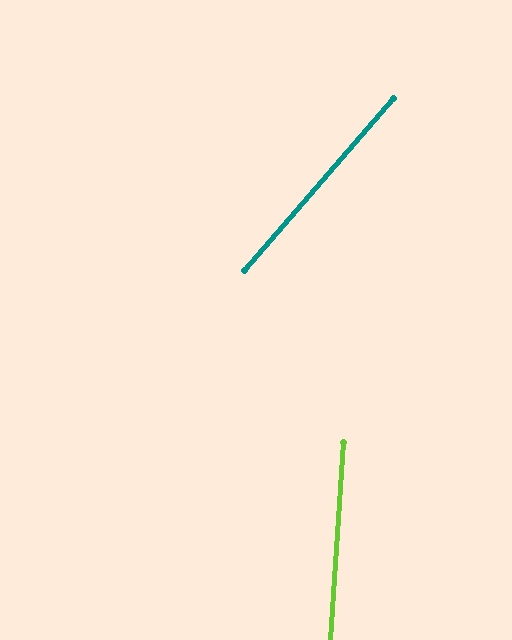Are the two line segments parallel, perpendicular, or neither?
Neither parallel nor perpendicular — they differ by about 37°.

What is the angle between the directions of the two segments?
Approximately 37 degrees.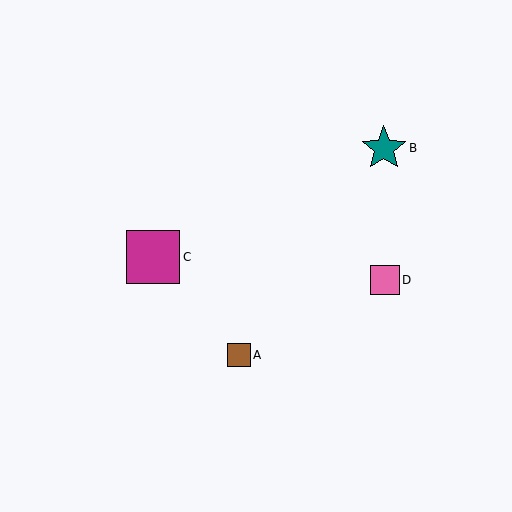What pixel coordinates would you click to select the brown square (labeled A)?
Click at (239, 355) to select the brown square A.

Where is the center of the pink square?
The center of the pink square is at (385, 280).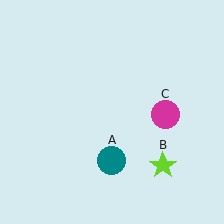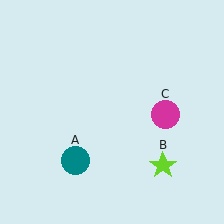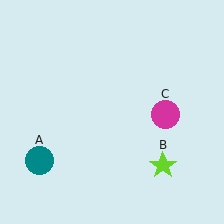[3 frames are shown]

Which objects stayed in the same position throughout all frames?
Lime star (object B) and magenta circle (object C) remained stationary.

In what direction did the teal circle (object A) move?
The teal circle (object A) moved left.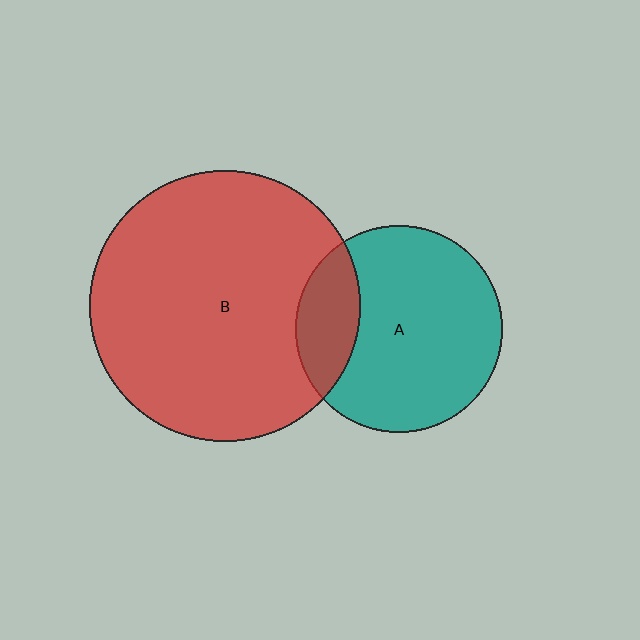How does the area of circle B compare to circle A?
Approximately 1.7 times.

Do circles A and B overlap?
Yes.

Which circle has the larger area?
Circle B (red).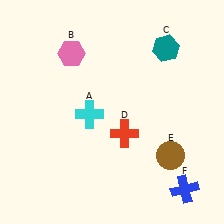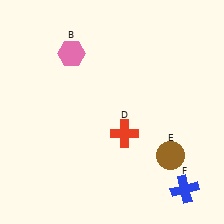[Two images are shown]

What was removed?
The teal hexagon (C), the cyan cross (A) were removed in Image 2.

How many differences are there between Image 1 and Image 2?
There are 2 differences between the two images.